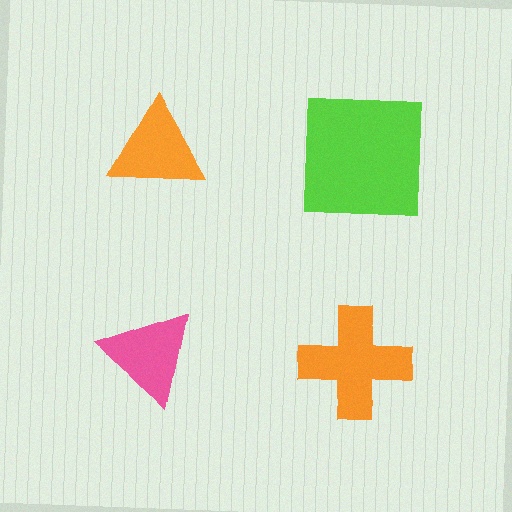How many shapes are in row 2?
2 shapes.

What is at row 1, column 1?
An orange triangle.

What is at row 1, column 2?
A lime square.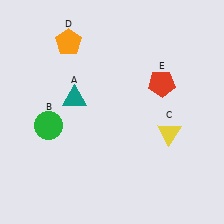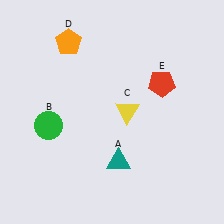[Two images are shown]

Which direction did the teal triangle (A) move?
The teal triangle (A) moved down.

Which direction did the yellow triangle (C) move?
The yellow triangle (C) moved left.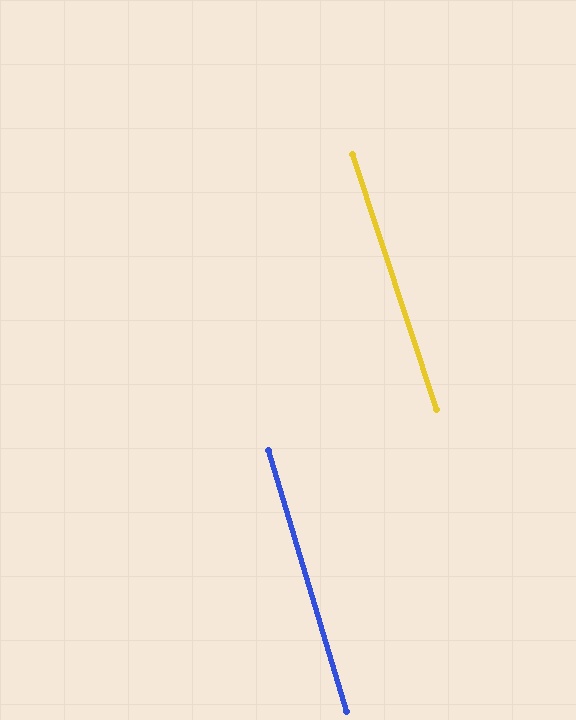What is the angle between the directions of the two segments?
Approximately 2 degrees.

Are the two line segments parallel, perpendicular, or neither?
Parallel — their directions differ by only 1.7°.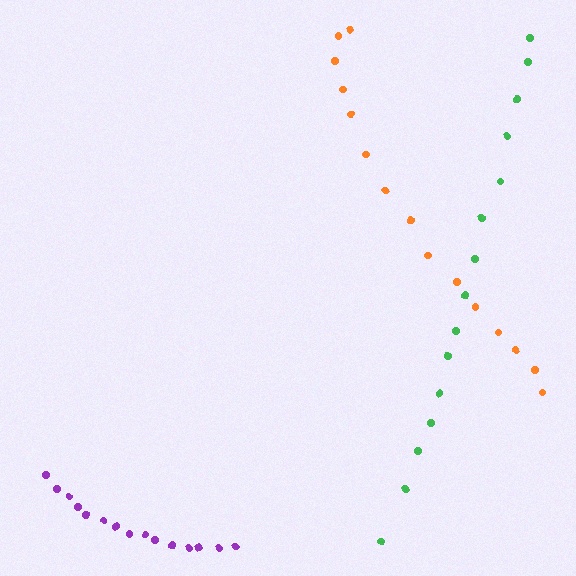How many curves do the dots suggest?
There are 3 distinct paths.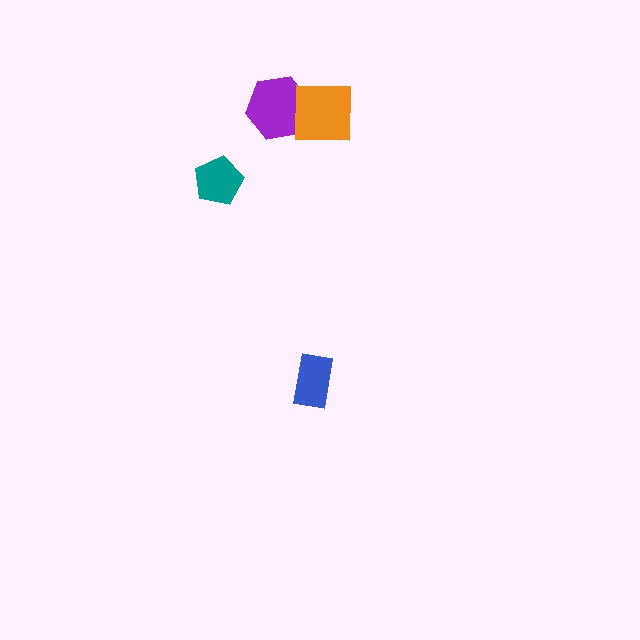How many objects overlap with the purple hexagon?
1 object overlaps with the purple hexagon.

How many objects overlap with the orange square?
1 object overlaps with the orange square.